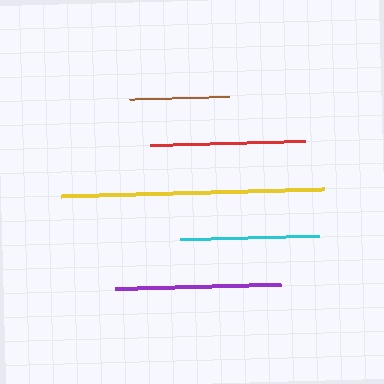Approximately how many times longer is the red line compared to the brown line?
The red line is approximately 1.5 times the length of the brown line.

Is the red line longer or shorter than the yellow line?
The yellow line is longer than the red line.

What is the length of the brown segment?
The brown segment is approximately 100 pixels long.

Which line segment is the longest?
The yellow line is the longest at approximately 263 pixels.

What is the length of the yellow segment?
The yellow segment is approximately 263 pixels long.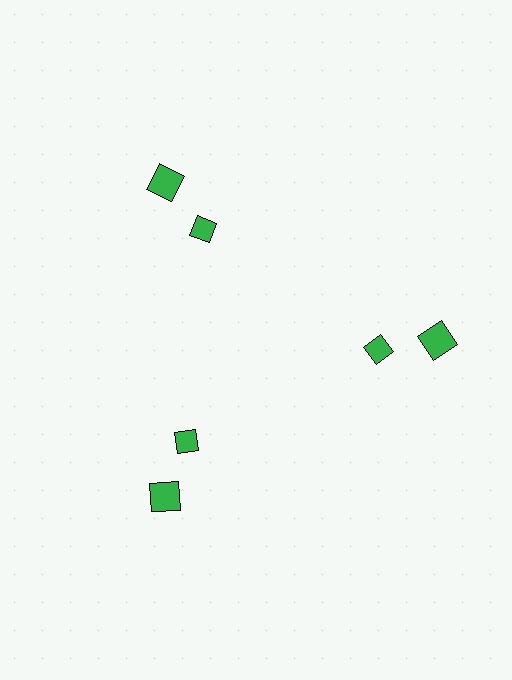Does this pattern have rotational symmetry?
Yes, this pattern has 3-fold rotational symmetry. It looks the same after rotating 120 degrees around the center.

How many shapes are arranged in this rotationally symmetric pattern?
There are 6 shapes, arranged in 3 groups of 2.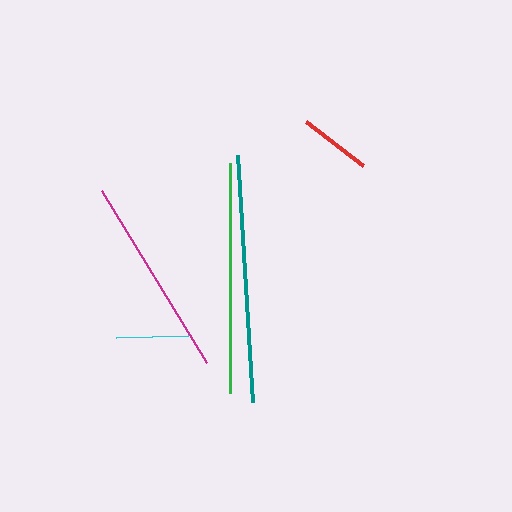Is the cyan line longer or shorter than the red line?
The red line is longer than the cyan line.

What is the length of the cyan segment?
The cyan segment is approximately 71 pixels long.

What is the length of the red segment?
The red segment is approximately 72 pixels long.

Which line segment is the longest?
The teal line is the longest at approximately 248 pixels.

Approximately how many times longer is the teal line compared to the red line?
The teal line is approximately 3.4 times the length of the red line.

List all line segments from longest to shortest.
From longest to shortest: teal, green, magenta, red, cyan.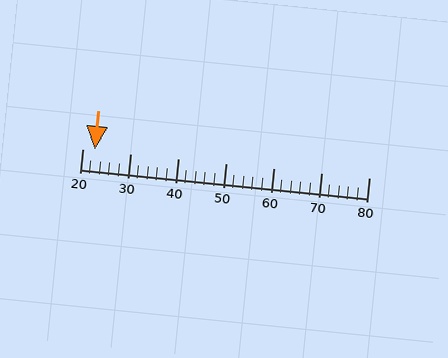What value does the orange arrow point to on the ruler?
The orange arrow points to approximately 23.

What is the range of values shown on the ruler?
The ruler shows values from 20 to 80.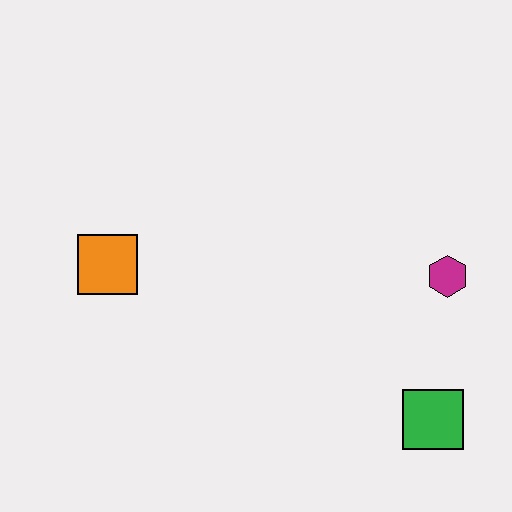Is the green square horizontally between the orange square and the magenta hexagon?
Yes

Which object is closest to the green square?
The magenta hexagon is closest to the green square.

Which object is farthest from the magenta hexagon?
The orange square is farthest from the magenta hexagon.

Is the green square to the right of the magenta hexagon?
No